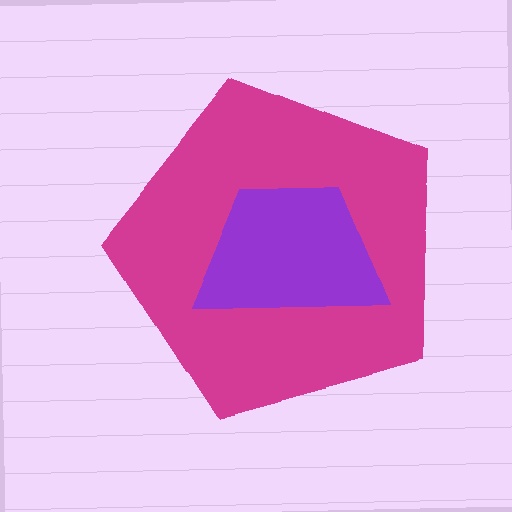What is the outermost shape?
The magenta pentagon.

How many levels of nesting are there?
2.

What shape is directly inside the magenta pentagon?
The purple trapezoid.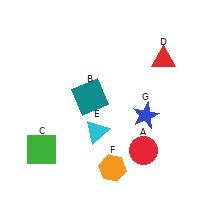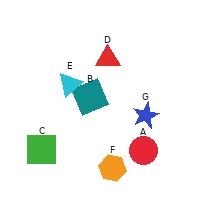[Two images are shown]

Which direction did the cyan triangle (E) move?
The cyan triangle (E) moved up.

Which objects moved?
The objects that moved are: the red triangle (D), the cyan triangle (E).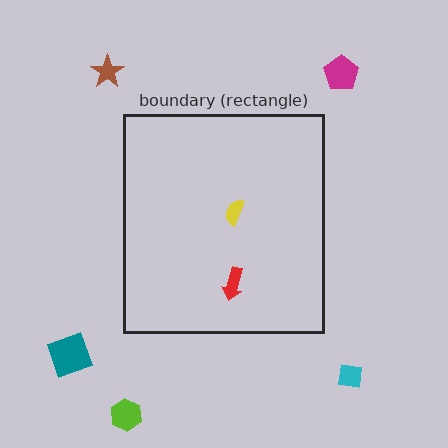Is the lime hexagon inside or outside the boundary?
Outside.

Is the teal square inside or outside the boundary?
Outside.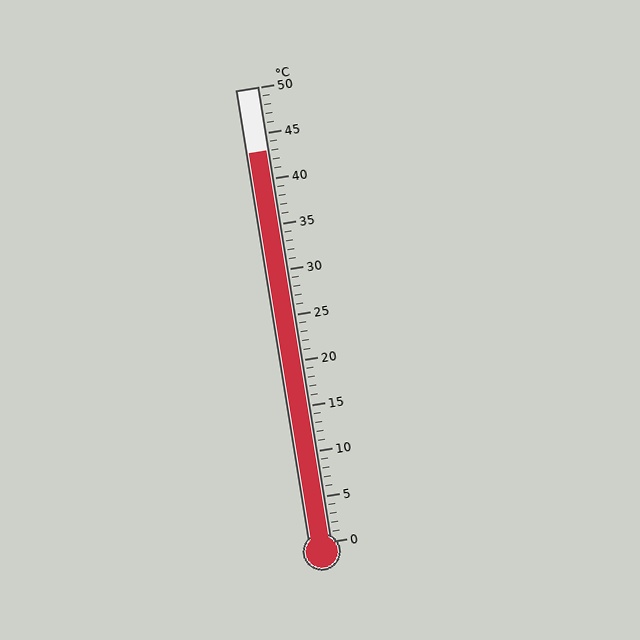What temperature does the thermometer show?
The thermometer shows approximately 43°C.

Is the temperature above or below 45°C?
The temperature is below 45°C.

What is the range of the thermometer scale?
The thermometer scale ranges from 0°C to 50°C.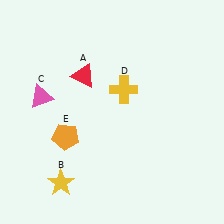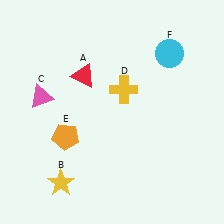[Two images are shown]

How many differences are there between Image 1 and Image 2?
There is 1 difference between the two images.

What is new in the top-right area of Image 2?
A cyan circle (F) was added in the top-right area of Image 2.